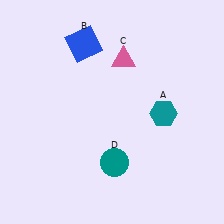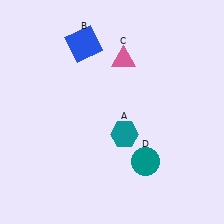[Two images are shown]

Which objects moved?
The objects that moved are: the teal hexagon (A), the teal circle (D).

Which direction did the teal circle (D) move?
The teal circle (D) moved right.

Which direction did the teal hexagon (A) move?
The teal hexagon (A) moved left.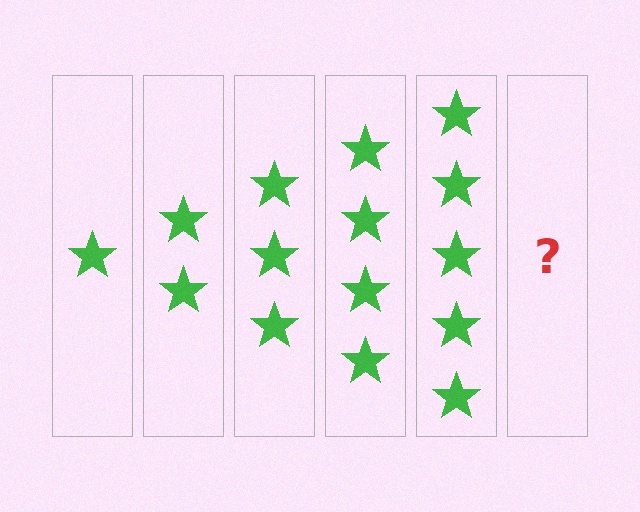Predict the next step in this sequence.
The next step is 6 stars.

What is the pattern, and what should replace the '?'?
The pattern is that each step adds one more star. The '?' should be 6 stars.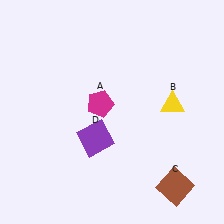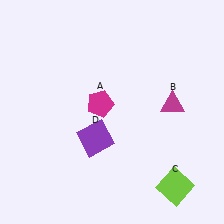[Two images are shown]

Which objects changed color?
B changed from yellow to magenta. C changed from brown to lime.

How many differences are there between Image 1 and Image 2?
There are 2 differences between the two images.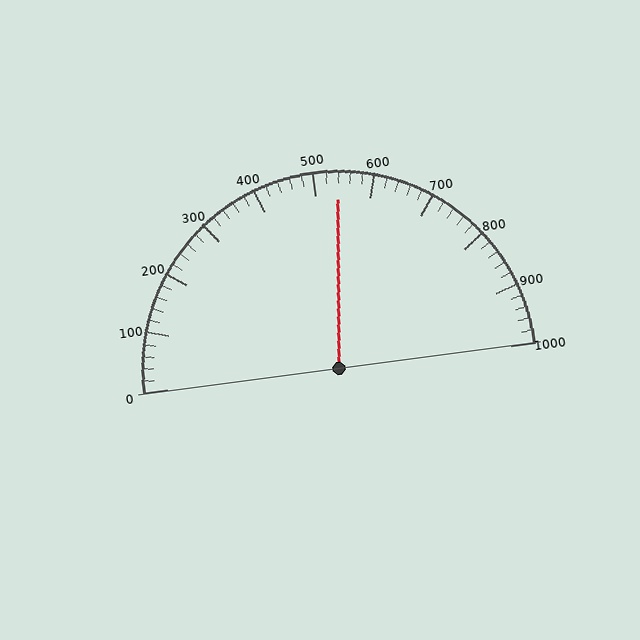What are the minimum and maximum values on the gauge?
The gauge ranges from 0 to 1000.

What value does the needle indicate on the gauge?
The needle indicates approximately 540.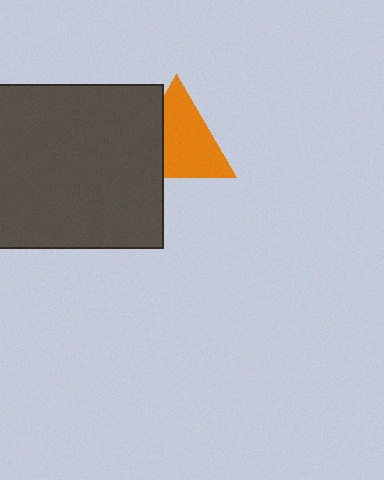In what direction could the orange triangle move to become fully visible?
The orange triangle could move right. That would shift it out from behind the dark gray rectangle entirely.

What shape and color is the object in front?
The object in front is a dark gray rectangle.